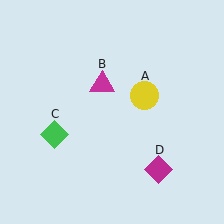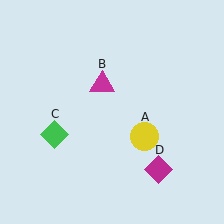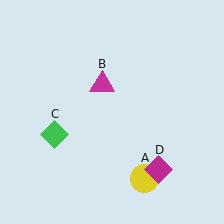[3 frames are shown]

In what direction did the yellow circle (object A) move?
The yellow circle (object A) moved down.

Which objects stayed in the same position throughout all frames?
Magenta triangle (object B) and green diamond (object C) and magenta diamond (object D) remained stationary.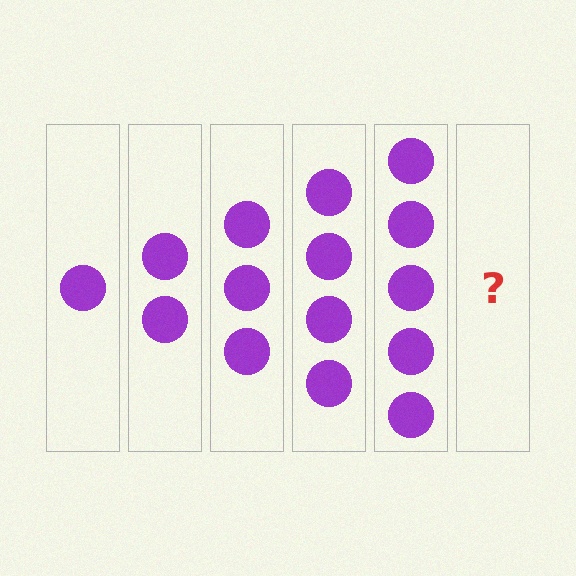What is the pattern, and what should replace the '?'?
The pattern is that each step adds one more circle. The '?' should be 6 circles.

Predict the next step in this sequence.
The next step is 6 circles.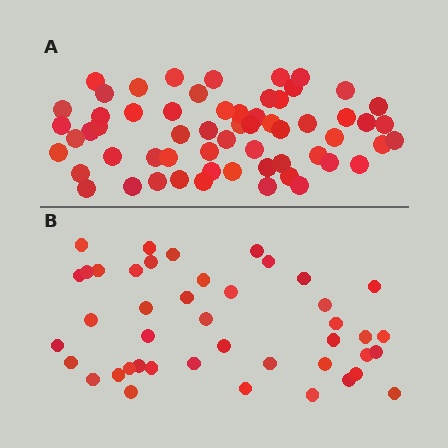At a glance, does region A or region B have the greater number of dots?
Region A (the top region) has more dots.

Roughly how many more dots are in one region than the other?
Region A has approximately 15 more dots than region B.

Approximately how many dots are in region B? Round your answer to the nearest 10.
About 40 dots. (The exact count is 43, which rounds to 40.)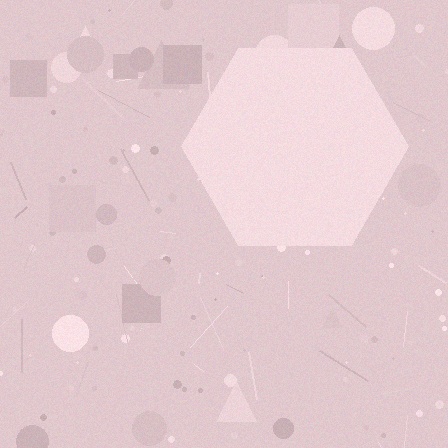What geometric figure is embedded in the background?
A hexagon is embedded in the background.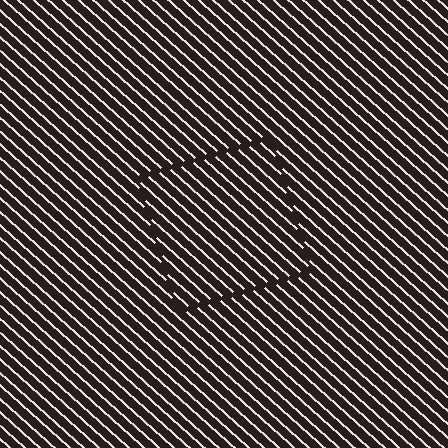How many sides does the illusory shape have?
4 sides — the line-ends trace a square.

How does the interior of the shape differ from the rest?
The interior of the shape contains the same grating, shifted by half a period — the contour is defined by the phase discontinuity where line-ends from the inner and outer gratings abut.